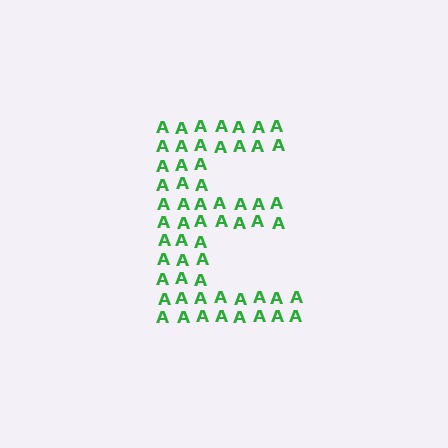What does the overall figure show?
The overall figure shows the letter E.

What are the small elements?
The small elements are letter A's.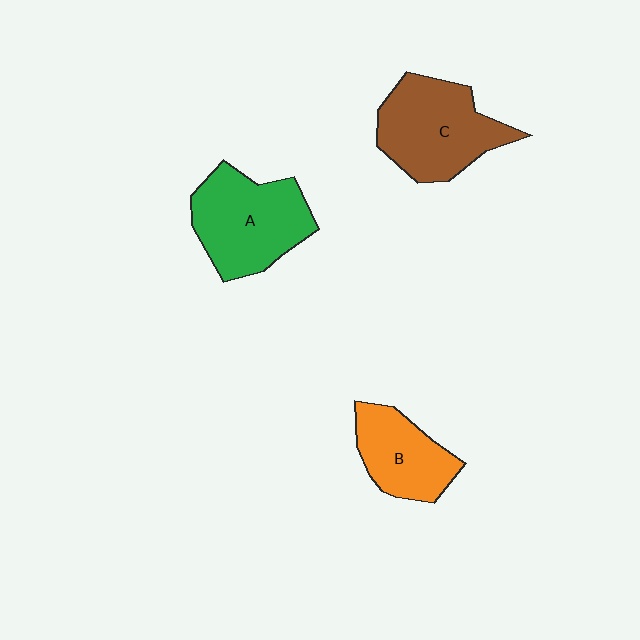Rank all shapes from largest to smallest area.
From largest to smallest: C (brown), A (green), B (orange).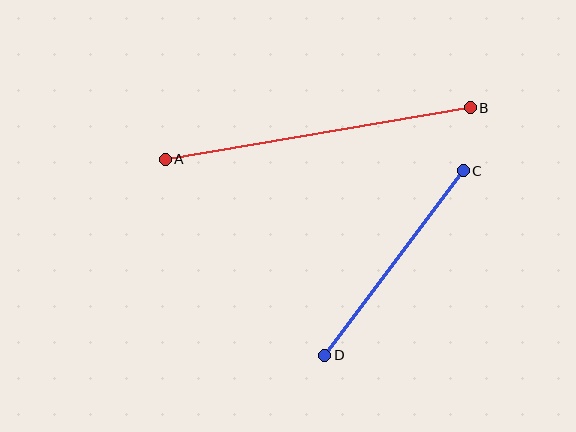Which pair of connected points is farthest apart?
Points A and B are farthest apart.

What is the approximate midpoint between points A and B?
The midpoint is at approximately (318, 134) pixels.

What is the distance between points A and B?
The distance is approximately 309 pixels.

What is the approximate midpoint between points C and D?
The midpoint is at approximately (394, 263) pixels.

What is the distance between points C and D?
The distance is approximately 231 pixels.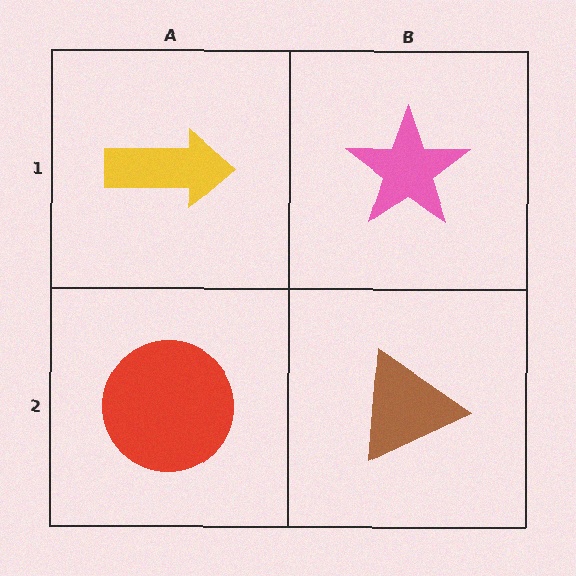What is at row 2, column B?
A brown triangle.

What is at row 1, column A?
A yellow arrow.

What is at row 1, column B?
A pink star.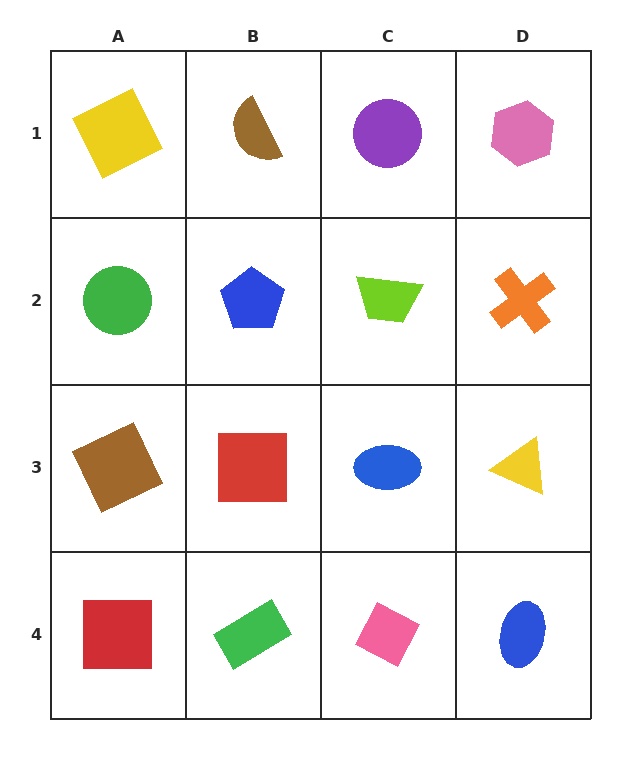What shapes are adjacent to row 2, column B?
A brown semicircle (row 1, column B), a red square (row 3, column B), a green circle (row 2, column A), a lime trapezoid (row 2, column C).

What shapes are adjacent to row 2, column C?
A purple circle (row 1, column C), a blue ellipse (row 3, column C), a blue pentagon (row 2, column B), an orange cross (row 2, column D).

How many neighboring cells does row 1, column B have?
3.